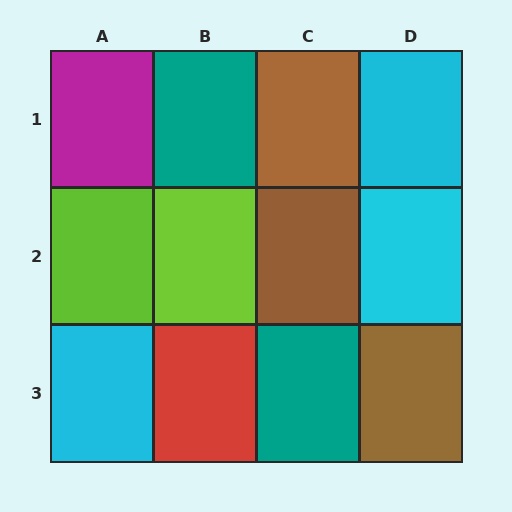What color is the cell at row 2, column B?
Lime.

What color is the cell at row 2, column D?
Cyan.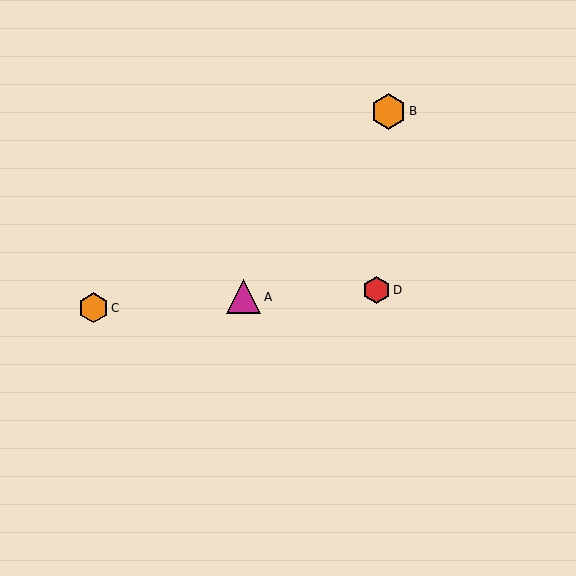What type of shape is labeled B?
Shape B is an orange hexagon.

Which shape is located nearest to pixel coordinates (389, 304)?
The red hexagon (labeled D) at (376, 290) is nearest to that location.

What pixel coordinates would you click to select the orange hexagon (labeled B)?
Click at (388, 111) to select the orange hexagon B.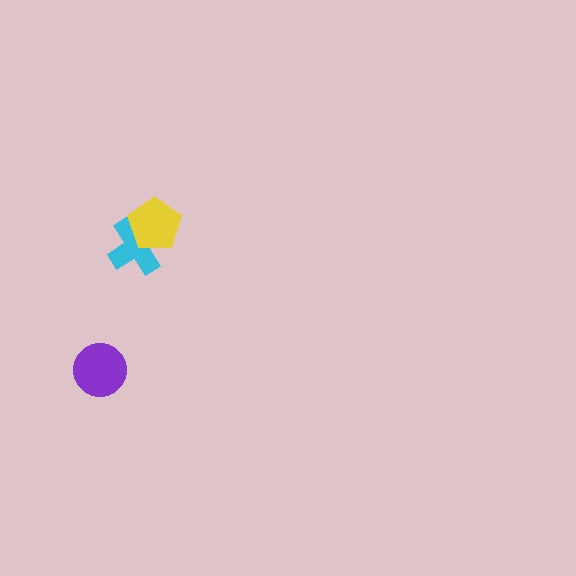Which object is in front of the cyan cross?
The yellow pentagon is in front of the cyan cross.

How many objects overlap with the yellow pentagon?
1 object overlaps with the yellow pentagon.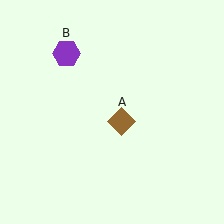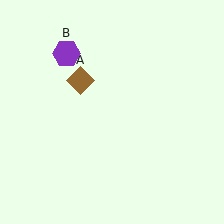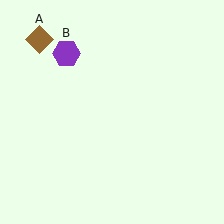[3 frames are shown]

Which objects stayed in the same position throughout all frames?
Purple hexagon (object B) remained stationary.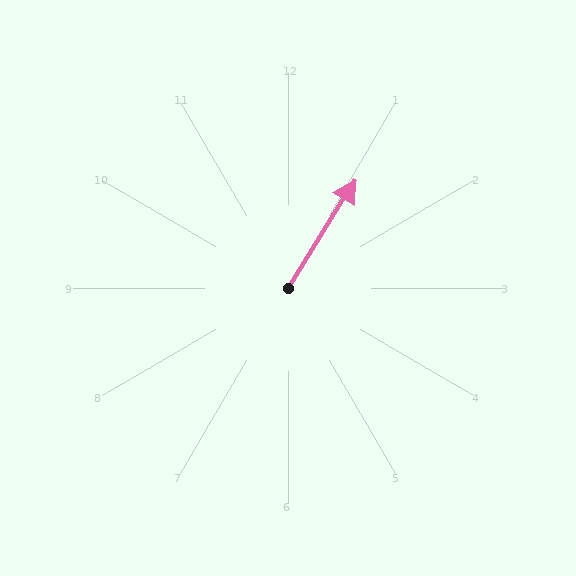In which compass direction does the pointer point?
Northeast.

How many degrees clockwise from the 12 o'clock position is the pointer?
Approximately 32 degrees.